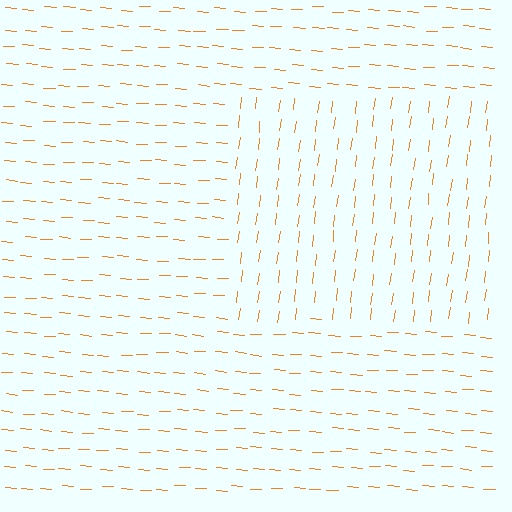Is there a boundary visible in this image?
Yes, there is a texture boundary formed by a change in line orientation.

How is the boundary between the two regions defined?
The boundary is defined purely by a change in line orientation (approximately 87 degrees difference). All lines are the same color and thickness.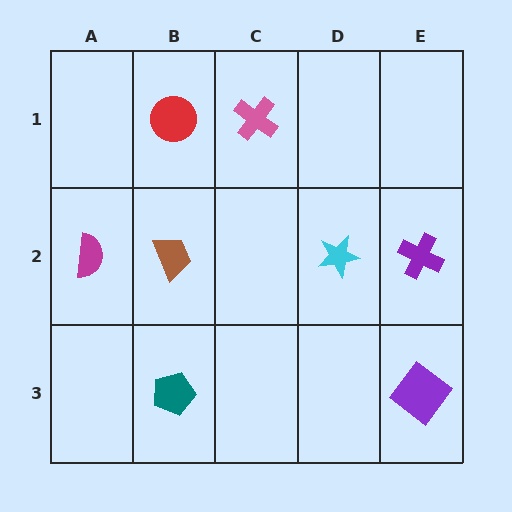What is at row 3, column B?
A teal pentagon.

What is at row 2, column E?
A purple cross.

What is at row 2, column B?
A brown trapezoid.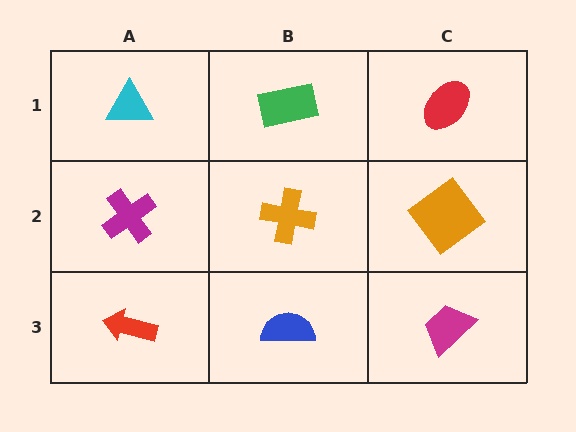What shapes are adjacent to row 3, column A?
A magenta cross (row 2, column A), a blue semicircle (row 3, column B).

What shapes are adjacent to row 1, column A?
A magenta cross (row 2, column A), a green rectangle (row 1, column B).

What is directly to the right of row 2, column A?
An orange cross.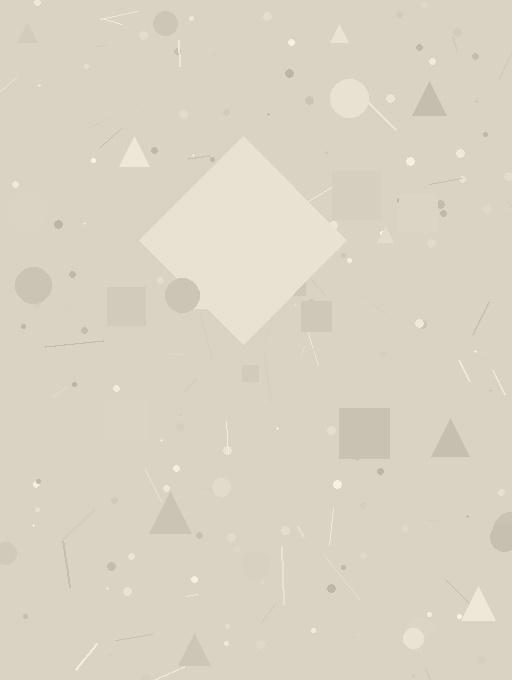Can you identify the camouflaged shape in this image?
The camouflaged shape is a diamond.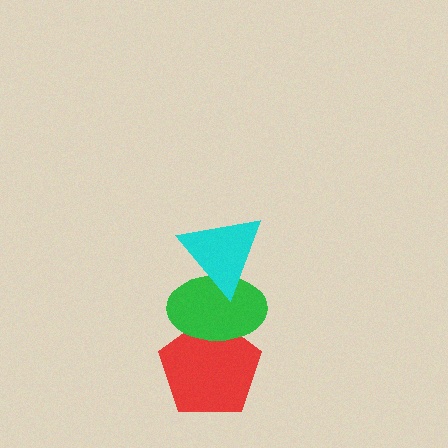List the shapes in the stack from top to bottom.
From top to bottom: the cyan triangle, the green ellipse, the red pentagon.